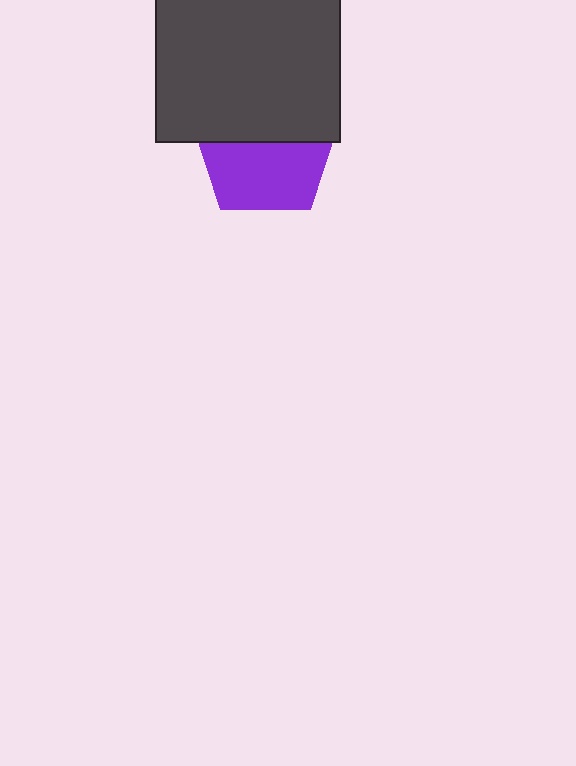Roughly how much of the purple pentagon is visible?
About half of it is visible (roughly 52%).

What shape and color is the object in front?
The object in front is a dark gray square.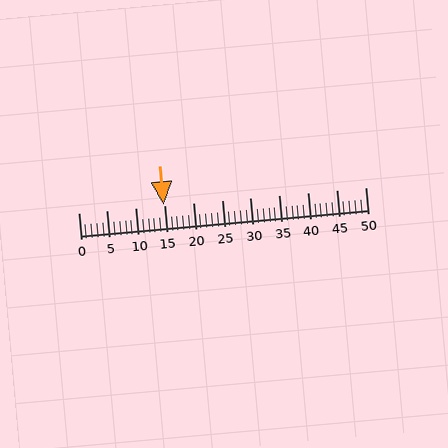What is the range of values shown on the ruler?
The ruler shows values from 0 to 50.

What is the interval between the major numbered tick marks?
The major tick marks are spaced 5 units apart.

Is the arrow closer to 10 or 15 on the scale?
The arrow is closer to 15.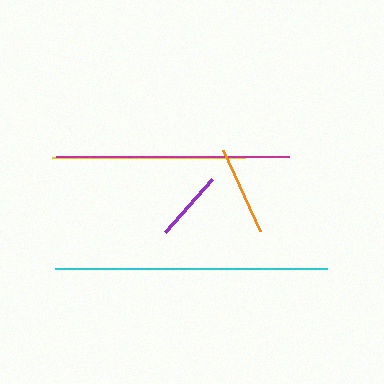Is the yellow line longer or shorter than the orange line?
The yellow line is longer than the orange line.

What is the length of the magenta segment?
The magenta segment is approximately 233 pixels long.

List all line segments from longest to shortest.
From longest to shortest: cyan, magenta, yellow, orange, purple.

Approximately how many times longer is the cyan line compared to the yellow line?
The cyan line is approximately 1.4 times the length of the yellow line.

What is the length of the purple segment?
The purple segment is approximately 71 pixels long.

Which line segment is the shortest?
The purple line is the shortest at approximately 71 pixels.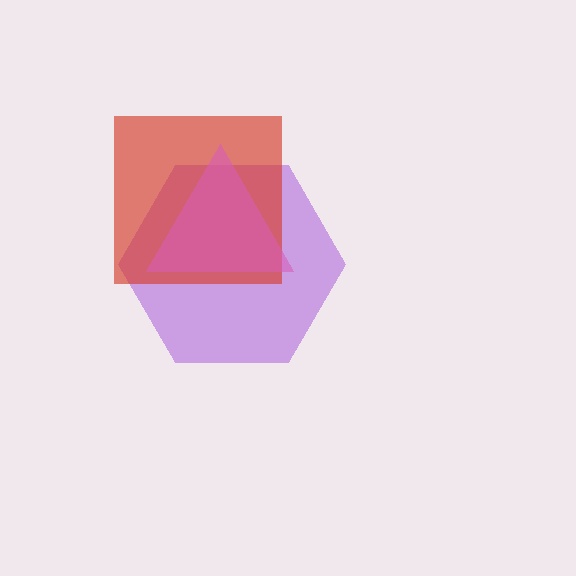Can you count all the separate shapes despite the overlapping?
Yes, there are 3 separate shapes.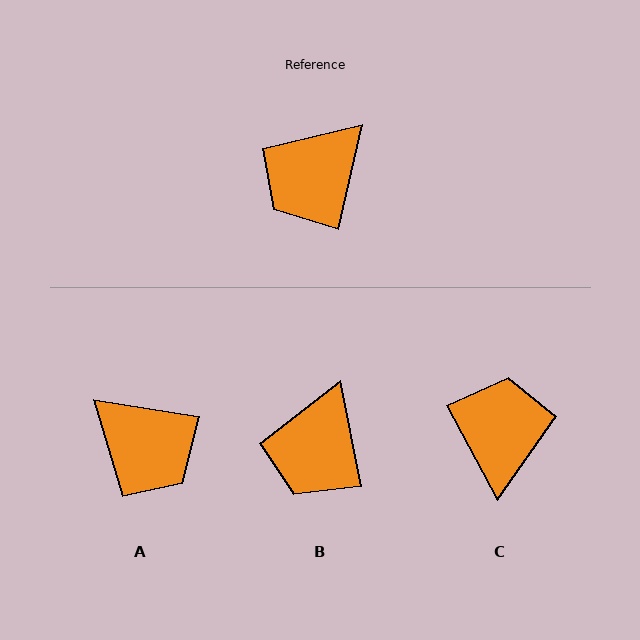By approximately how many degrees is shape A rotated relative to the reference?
Approximately 93 degrees counter-clockwise.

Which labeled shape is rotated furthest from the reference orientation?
C, about 139 degrees away.